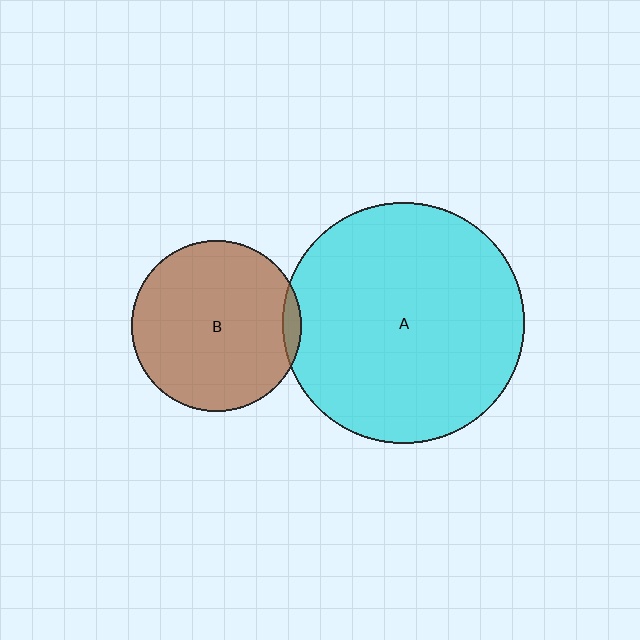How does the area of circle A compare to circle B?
Approximately 2.0 times.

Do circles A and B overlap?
Yes.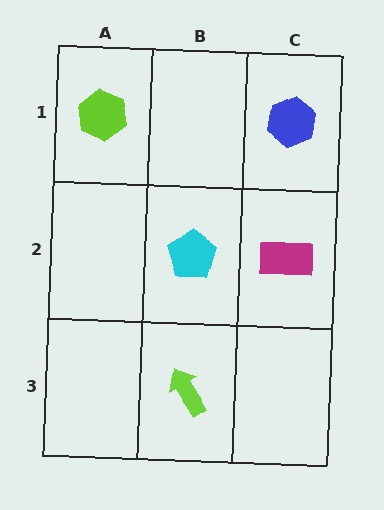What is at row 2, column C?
A magenta rectangle.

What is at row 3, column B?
A lime arrow.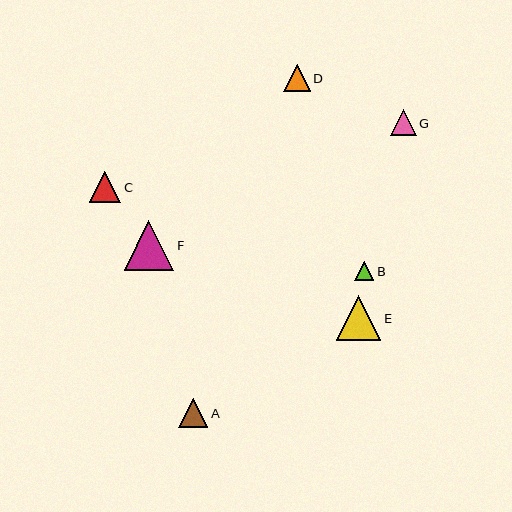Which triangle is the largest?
Triangle F is the largest with a size of approximately 49 pixels.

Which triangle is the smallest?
Triangle B is the smallest with a size of approximately 19 pixels.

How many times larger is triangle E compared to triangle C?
Triangle E is approximately 1.4 times the size of triangle C.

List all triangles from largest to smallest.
From largest to smallest: F, E, C, A, D, G, B.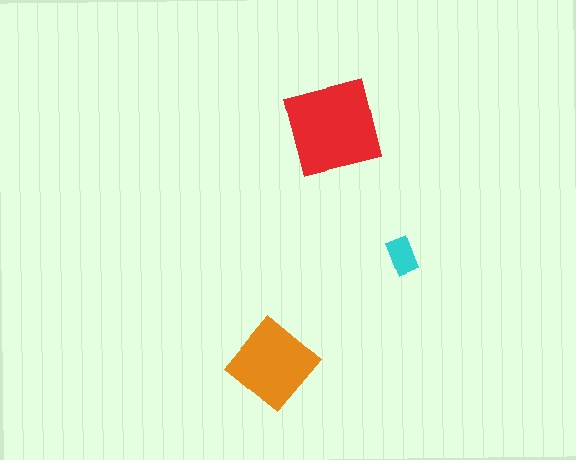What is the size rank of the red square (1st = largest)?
1st.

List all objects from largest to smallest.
The red square, the orange diamond, the cyan rectangle.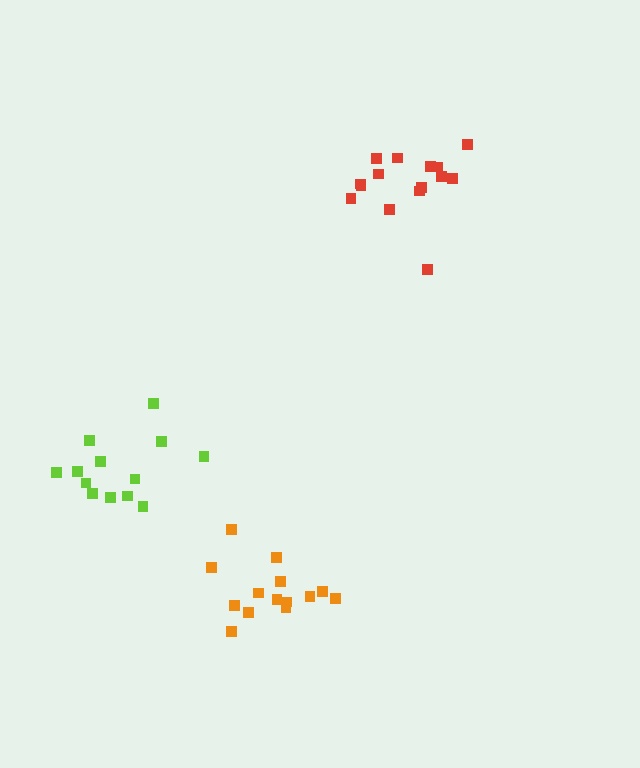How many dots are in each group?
Group 1: 14 dots, Group 2: 15 dots, Group 3: 13 dots (42 total).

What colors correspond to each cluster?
The clusters are colored: orange, red, lime.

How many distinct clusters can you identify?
There are 3 distinct clusters.